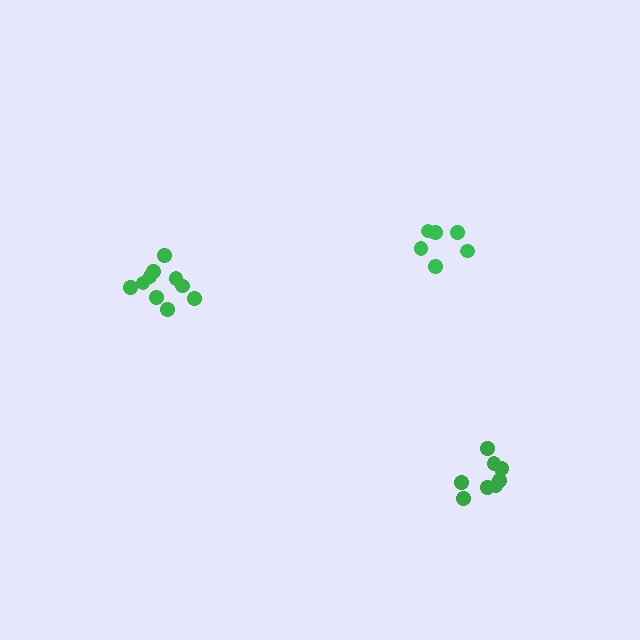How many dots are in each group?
Group 1: 8 dots, Group 2: 10 dots, Group 3: 6 dots (24 total).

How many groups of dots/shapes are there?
There are 3 groups.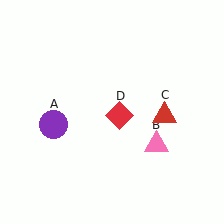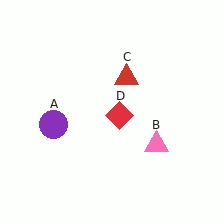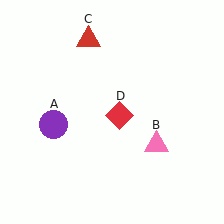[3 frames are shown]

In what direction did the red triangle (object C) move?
The red triangle (object C) moved up and to the left.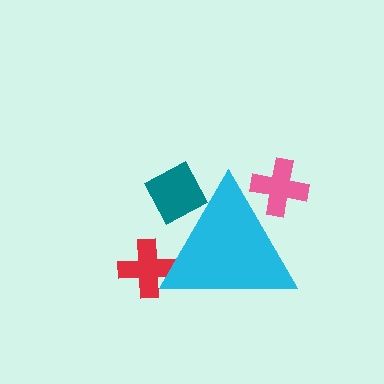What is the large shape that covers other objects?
A cyan triangle.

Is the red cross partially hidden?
Yes, the red cross is partially hidden behind the cyan triangle.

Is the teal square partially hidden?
Yes, the teal square is partially hidden behind the cyan triangle.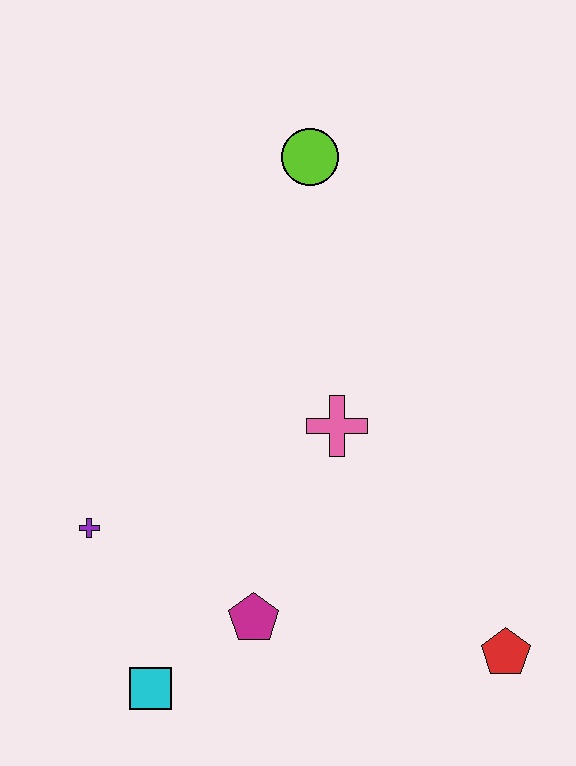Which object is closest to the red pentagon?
The magenta pentagon is closest to the red pentagon.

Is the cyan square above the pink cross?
No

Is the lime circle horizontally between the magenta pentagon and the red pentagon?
Yes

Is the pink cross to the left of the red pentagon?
Yes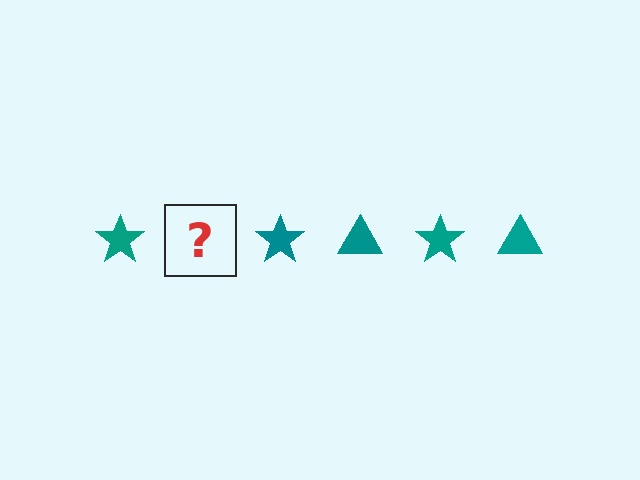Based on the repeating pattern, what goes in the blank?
The blank should be a teal triangle.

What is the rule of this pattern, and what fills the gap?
The rule is that the pattern cycles through star, triangle shapes in teal. The gap should be filled with a teal triangle.